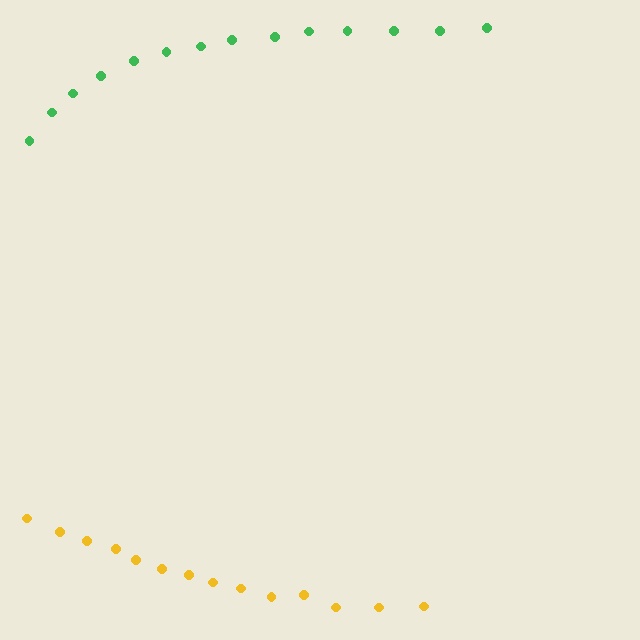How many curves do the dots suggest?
There are 2 distinct paths.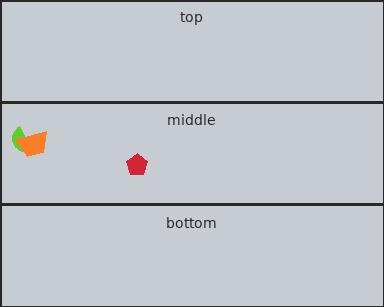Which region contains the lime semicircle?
The middle region.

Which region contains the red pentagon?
The middle region.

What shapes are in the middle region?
The lime semicircle, the orange trapezoid, the red pentagon.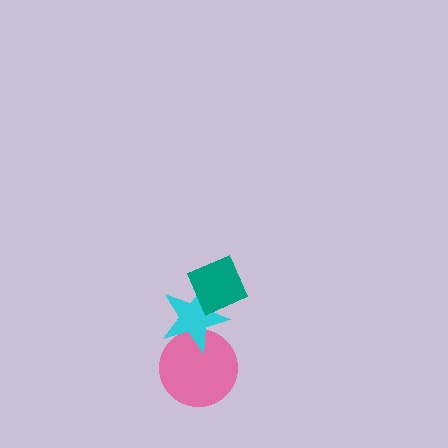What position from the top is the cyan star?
The cyan star is 2nd from the top.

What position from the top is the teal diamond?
The teal diamond is 1st from the top.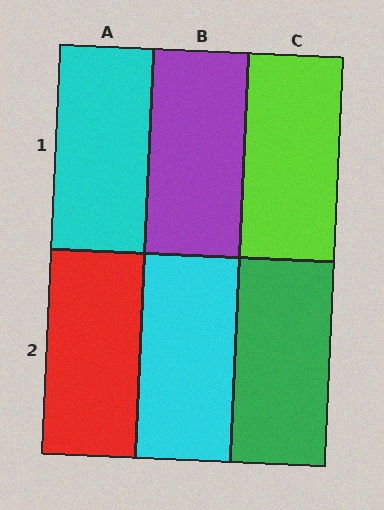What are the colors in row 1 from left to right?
Cyan, purple, lime.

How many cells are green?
1 cell is green.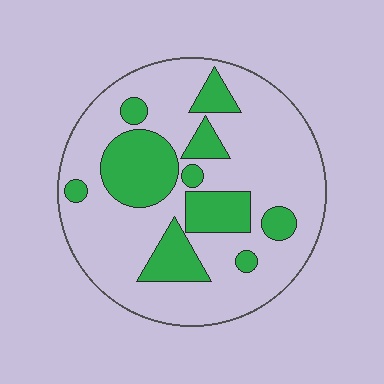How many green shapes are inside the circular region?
10.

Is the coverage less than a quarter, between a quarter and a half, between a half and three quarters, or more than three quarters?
Between a quarter and a half.